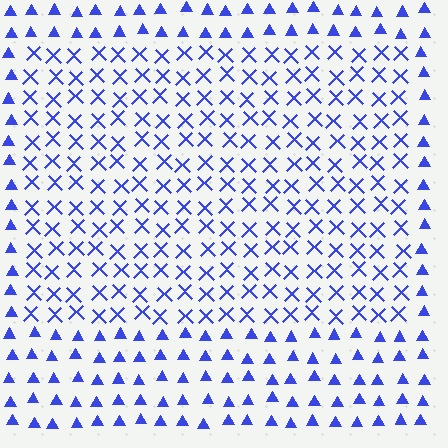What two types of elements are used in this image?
The image uses X marks inside the rectangle region and triangles outside it.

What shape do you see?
I see a rectangle.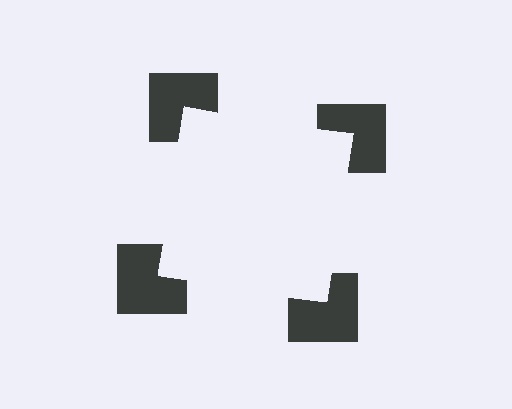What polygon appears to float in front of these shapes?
An illusory square — its edges are inferred from the aligned wedge cuts in the notched squares, not physically drawn.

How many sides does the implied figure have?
4 sides.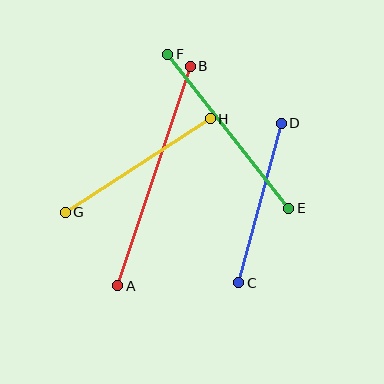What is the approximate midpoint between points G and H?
The midpoint is at approximately (138, 166) pixels.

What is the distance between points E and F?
The distance is approximately 196 pixels.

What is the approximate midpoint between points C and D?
The midpoint is at approximately (260, 203) pixels.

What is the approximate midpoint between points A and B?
The midpoint is at approximately (154, 176) pixels.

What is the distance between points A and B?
The distance is approximately 231 pixels.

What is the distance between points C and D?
The distance is approximately 165 pixels.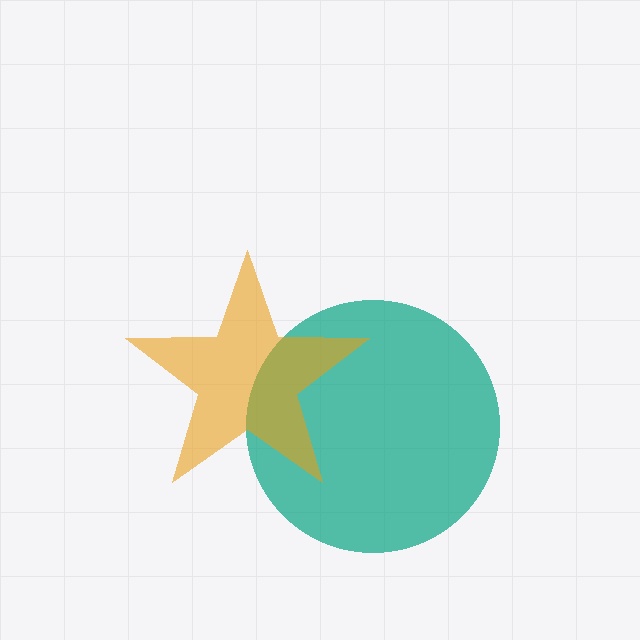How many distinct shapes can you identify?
There are 2 distinct shapes: a teal circle, an orange star.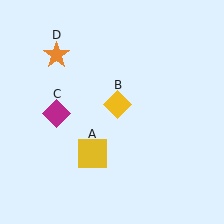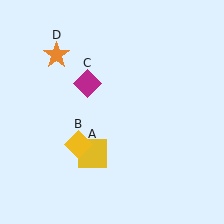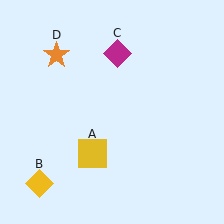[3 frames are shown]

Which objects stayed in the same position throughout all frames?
Yellow square (object A) and orange star (object D) remained stationary.